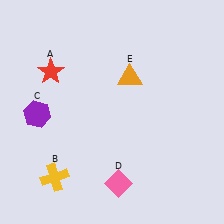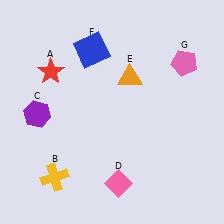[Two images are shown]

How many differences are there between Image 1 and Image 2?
There are 2 differences between the two images.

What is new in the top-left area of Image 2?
A blue square (F) was added in the top-left area of Image 2.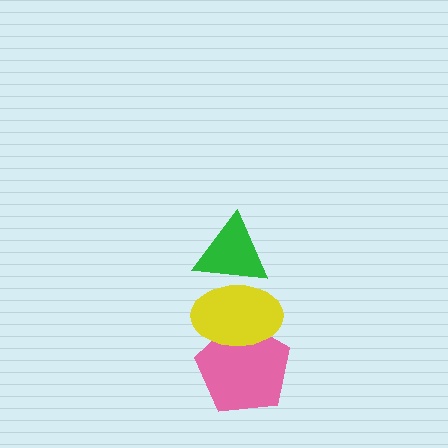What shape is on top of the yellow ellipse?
The green triangle is on top of the yellow ellipse.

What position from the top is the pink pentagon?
The pink pentagon is 3rd from the top.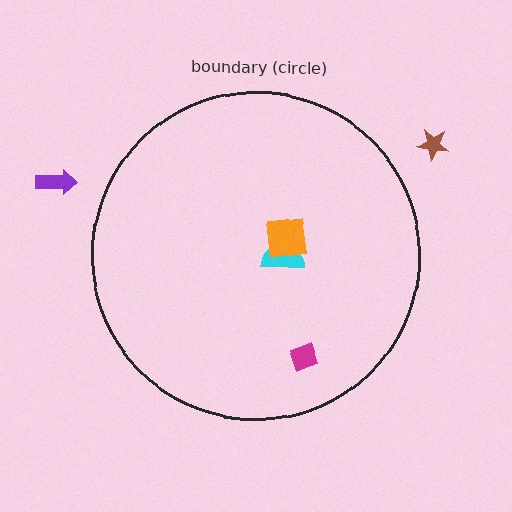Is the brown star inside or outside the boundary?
Outside.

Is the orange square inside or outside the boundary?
Inside.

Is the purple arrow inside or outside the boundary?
Outside.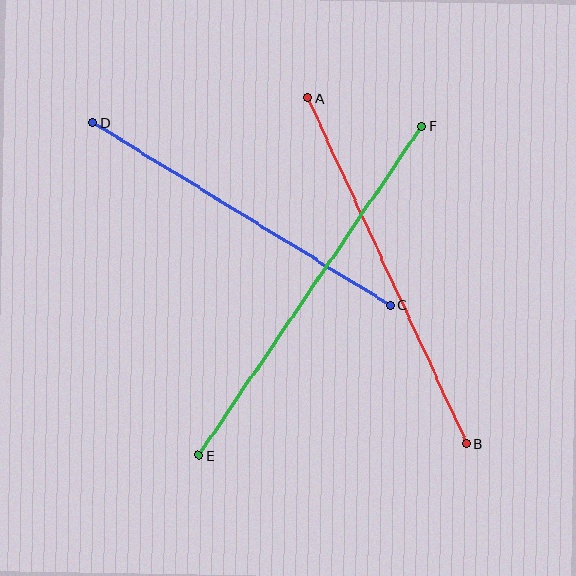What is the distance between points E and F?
The distance is approximately 397 pixels.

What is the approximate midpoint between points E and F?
The midpoint is at approximately (310, 291) pixels.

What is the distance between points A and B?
The distance is approximately 381 pixels.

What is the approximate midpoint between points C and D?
The midpoint is at approximately (241, 214) pixels.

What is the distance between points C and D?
The distance is approximately 349 pixels.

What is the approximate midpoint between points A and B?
The midpoint is at approximately (387, 271) pixels.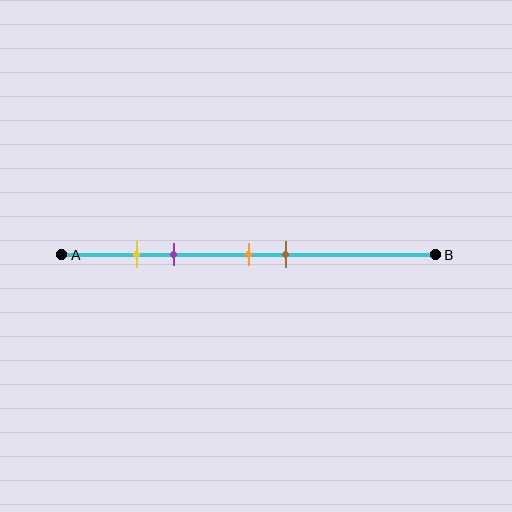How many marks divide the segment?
There are 4 marks dividing the segment.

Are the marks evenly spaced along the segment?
No, the marks are not evenly spaced.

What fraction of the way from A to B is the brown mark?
The brown mark is approximately 60% (0.6) of the way from A to B.